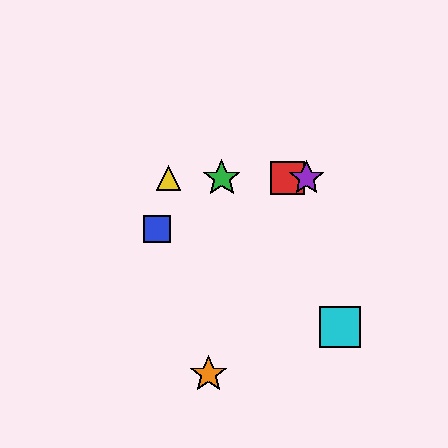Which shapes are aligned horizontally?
The red square, the green star, the yellow triangle, the purple star are aligned horizontally.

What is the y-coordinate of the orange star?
The orange star is at y≈374.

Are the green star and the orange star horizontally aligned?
No, the green star is at y≈178 and the orange star is at y≈374.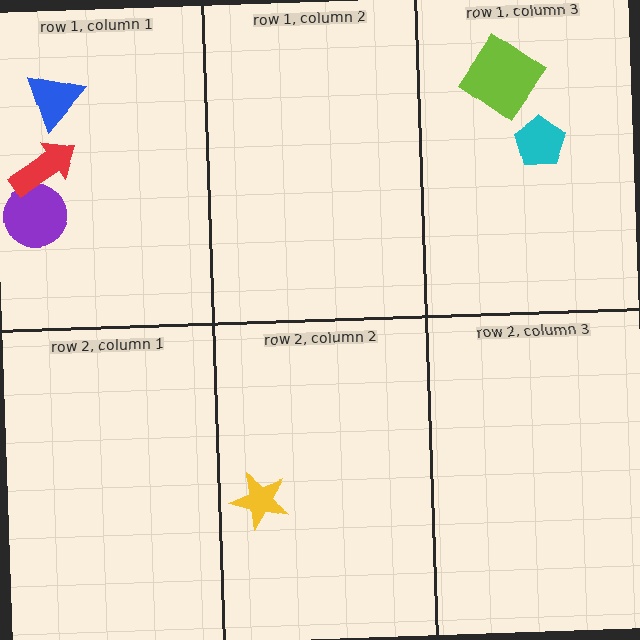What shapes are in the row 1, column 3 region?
The cyan pentagon, the lime diamond.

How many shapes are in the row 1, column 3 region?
2.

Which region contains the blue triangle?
The row 1, column 1 region.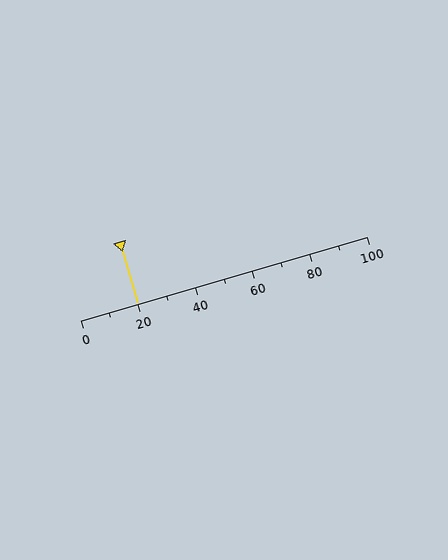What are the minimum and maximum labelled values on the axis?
The axis runs from 0 to 100.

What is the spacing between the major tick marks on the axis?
The major ticks are spaced 20 apart.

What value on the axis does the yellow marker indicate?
The marker indicates approximately 20.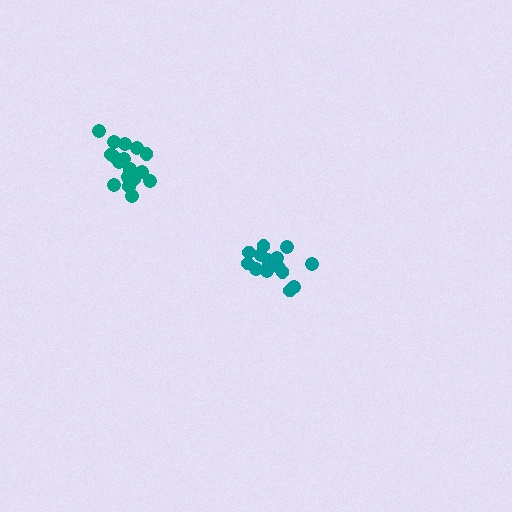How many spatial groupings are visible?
There are 2 spatial groupings.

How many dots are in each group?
Group 1: 15 dots, Group 2: 20 dots (35 total).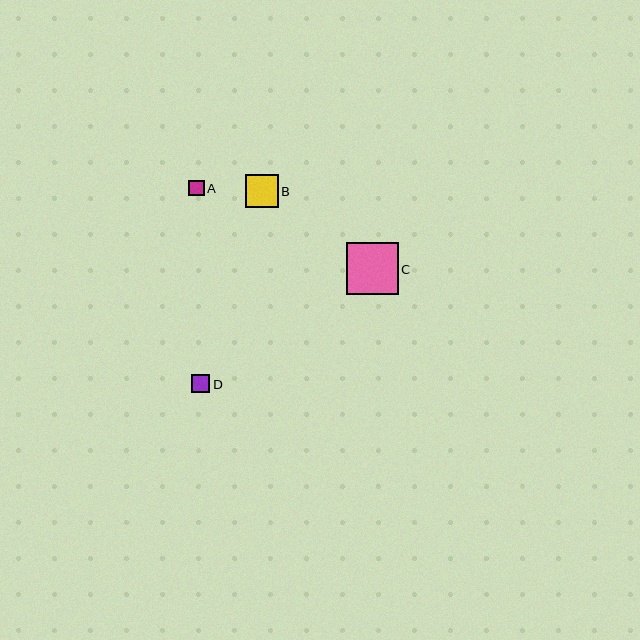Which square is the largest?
Square C is the largest with a size of approximately 52 pixels.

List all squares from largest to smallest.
From largest to smallest: C, B, D, A.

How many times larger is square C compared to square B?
Square C is approximately 1.6 times the size of square B.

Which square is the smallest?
Square A is the smallest with a size of approximately 15 pixels.